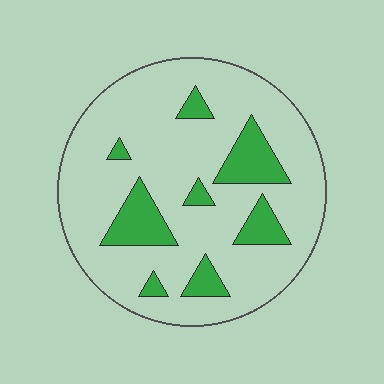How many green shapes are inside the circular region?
8.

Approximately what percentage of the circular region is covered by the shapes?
Approximately 20%.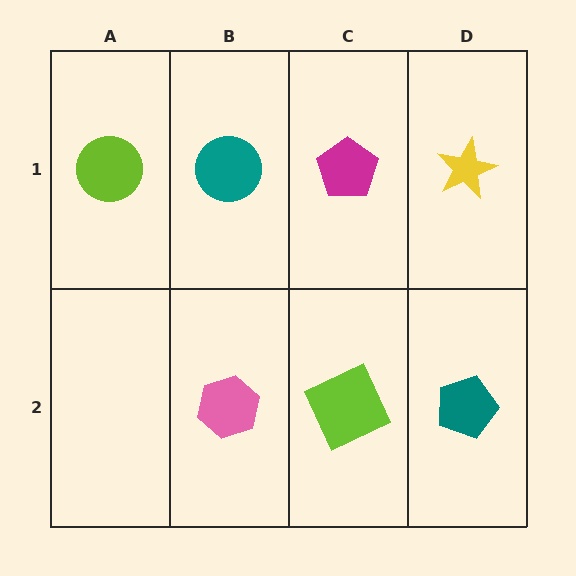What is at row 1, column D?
A yellow star.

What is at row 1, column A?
A lime circle.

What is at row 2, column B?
A pink hexagon.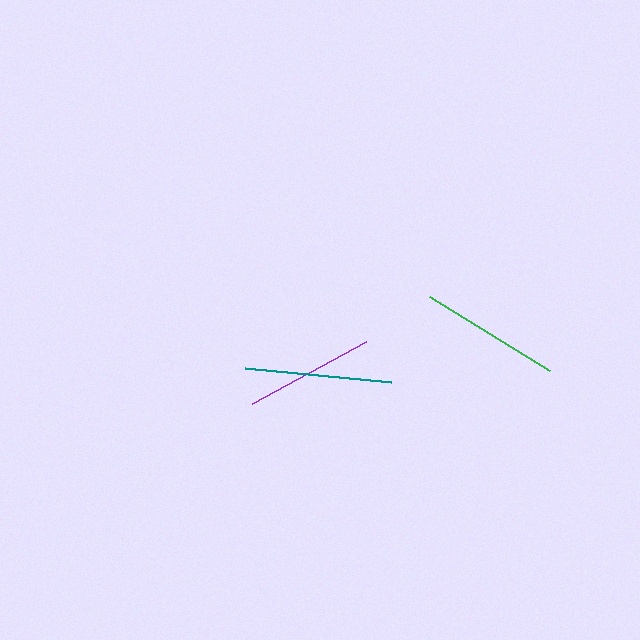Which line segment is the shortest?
The purple line is the shortest at approximately 130 pixels.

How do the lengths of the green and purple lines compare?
The green and purple lines are approximately the same length.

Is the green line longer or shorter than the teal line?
The teal line is longer than the green line.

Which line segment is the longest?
The teal line is the longest at approximately 148 pixels.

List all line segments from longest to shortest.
From longest to shortest: teal, green, purple.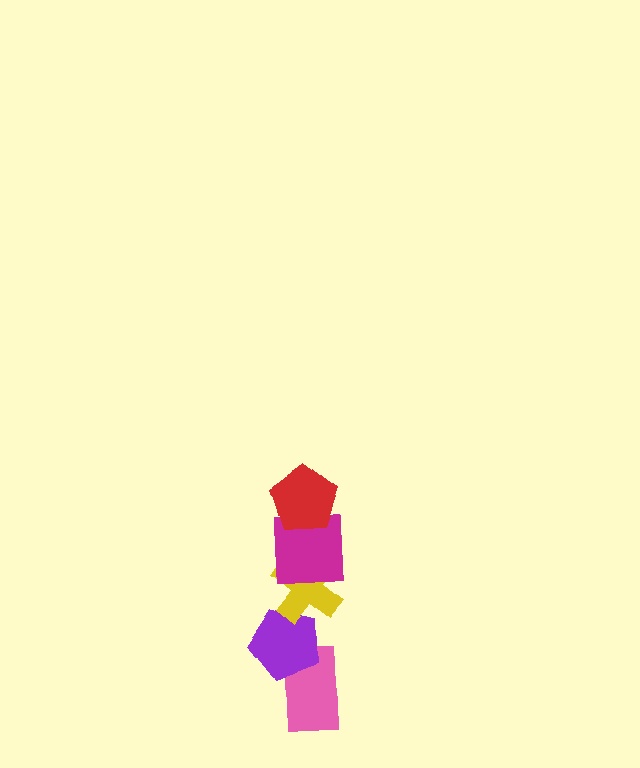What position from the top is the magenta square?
The magenta square is 2nd from the top.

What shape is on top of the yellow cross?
The magenta square is on top of the yellow cross.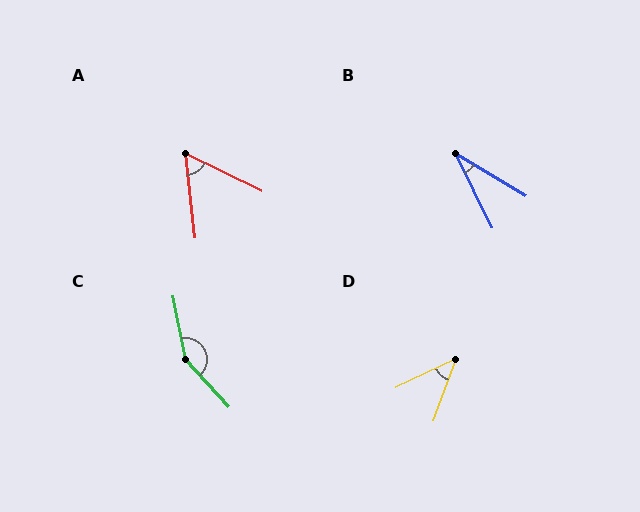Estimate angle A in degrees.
Approximately 58 degrees.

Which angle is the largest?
C, at approximately 149 degrees.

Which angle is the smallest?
B, at approximately 32 degrees.